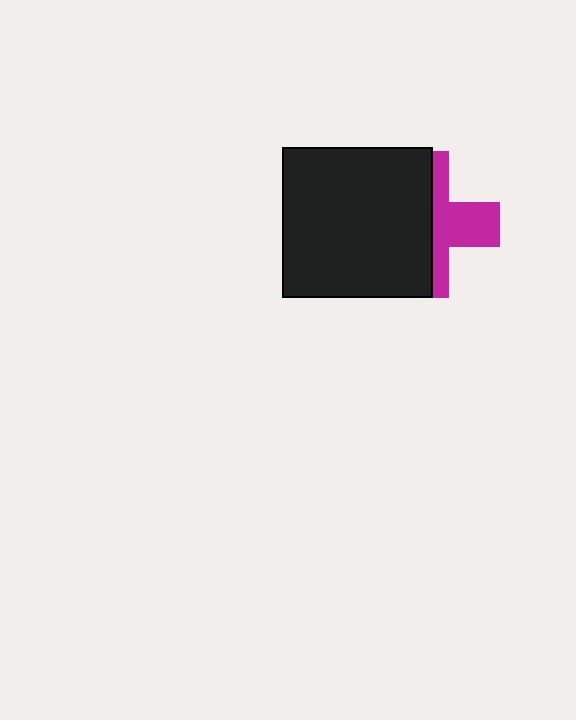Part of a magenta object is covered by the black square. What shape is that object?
It is a cross.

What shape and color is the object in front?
The object in front is a black square.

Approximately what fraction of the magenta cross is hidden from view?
Roughly 59% of the magenta cross is hidden behind the black square.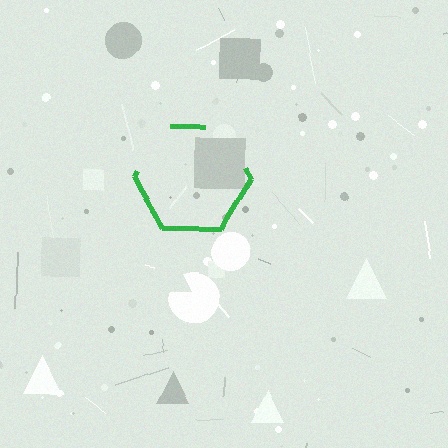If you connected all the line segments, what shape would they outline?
They would outline a hexagon.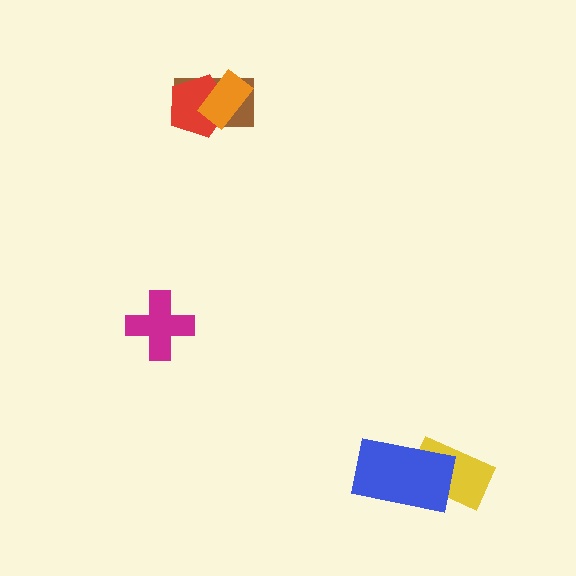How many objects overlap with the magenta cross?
0 objects overlap with the magenta cross.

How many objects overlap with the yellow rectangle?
1 object overlaps with the yellow rectangle.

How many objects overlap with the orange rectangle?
2 objects overlap with the orange rectangle.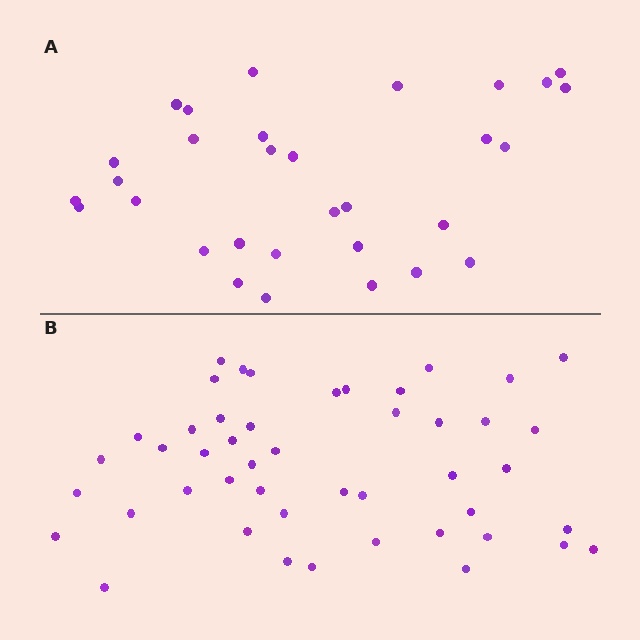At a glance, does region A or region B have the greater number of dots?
Region B (the bottom region) has more dots.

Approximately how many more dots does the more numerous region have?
Region B has approximately 15 more dots than region A.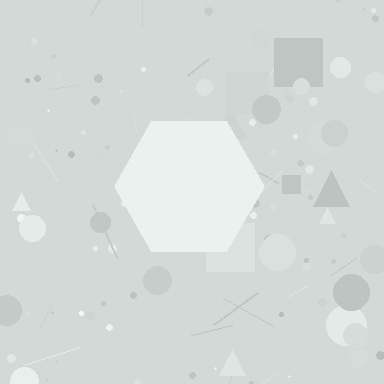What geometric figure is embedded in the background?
A hexagon is embedded in the background.